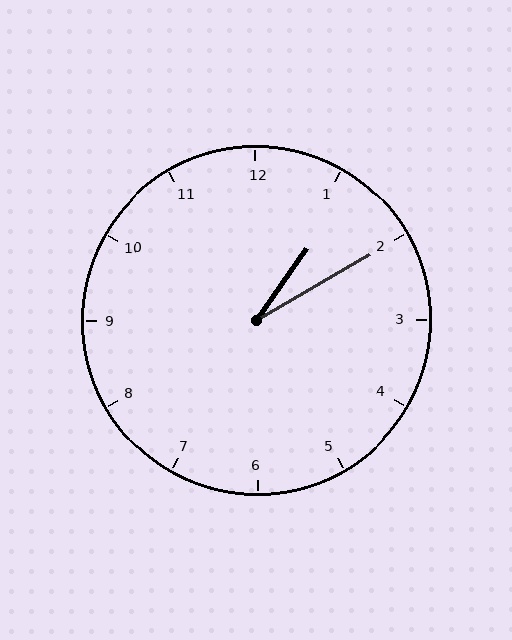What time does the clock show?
1:10.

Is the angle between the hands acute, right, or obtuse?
It is acute.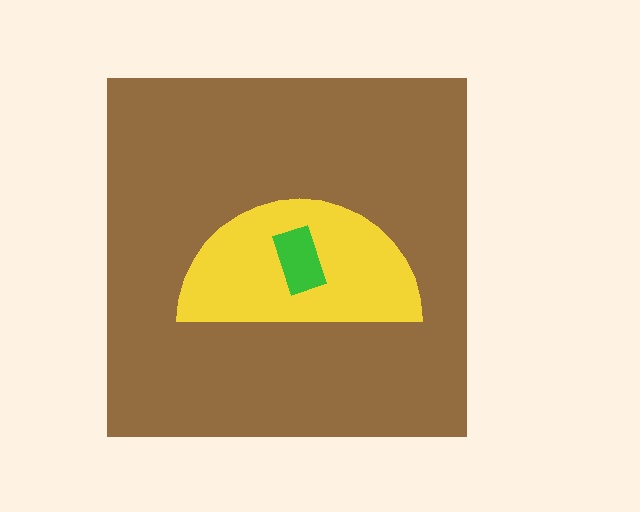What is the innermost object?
The green rectangle.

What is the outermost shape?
The brown square.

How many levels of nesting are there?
3.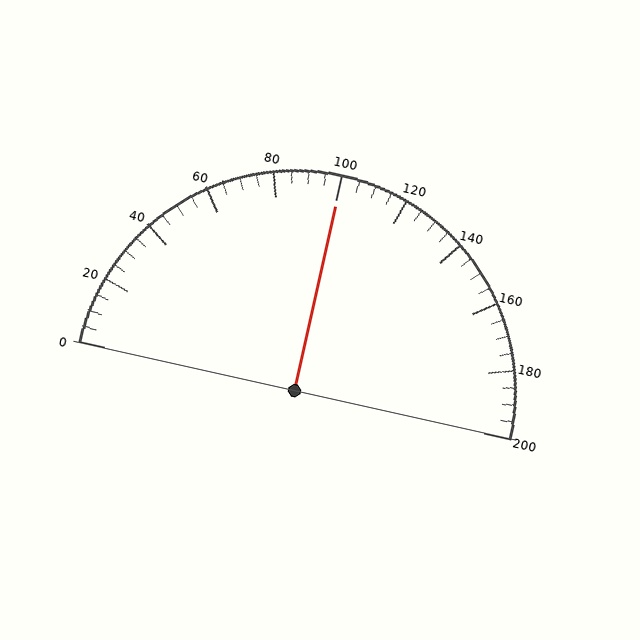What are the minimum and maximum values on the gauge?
The gauge ranges from 0 to 200.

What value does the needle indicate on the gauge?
The needle indicates approximately 100.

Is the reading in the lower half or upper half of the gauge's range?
The reading is in the upper half of the range (0 to 200).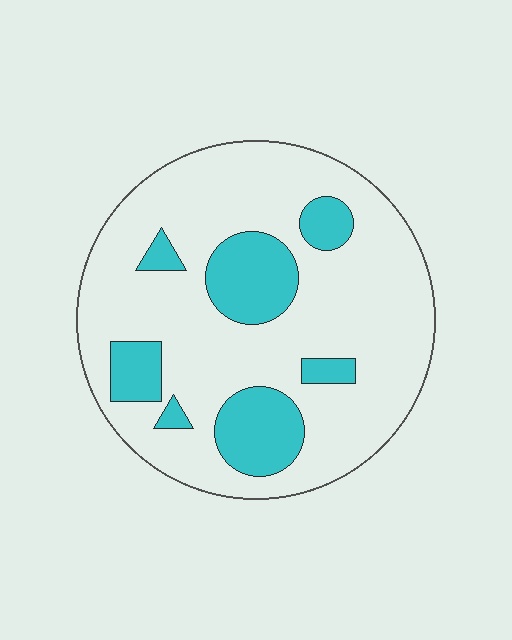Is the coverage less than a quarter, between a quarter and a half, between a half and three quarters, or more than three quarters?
Less than a quarter.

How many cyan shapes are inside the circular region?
7.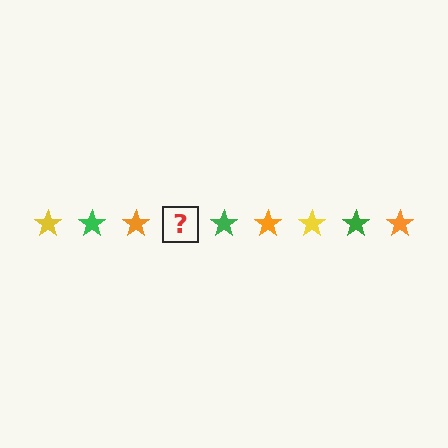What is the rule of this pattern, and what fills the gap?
The rule is that the pattern cycles through yellow, green, orange stars. The gap should be filled with a yellow star.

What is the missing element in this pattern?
The missing element is a yellow star.